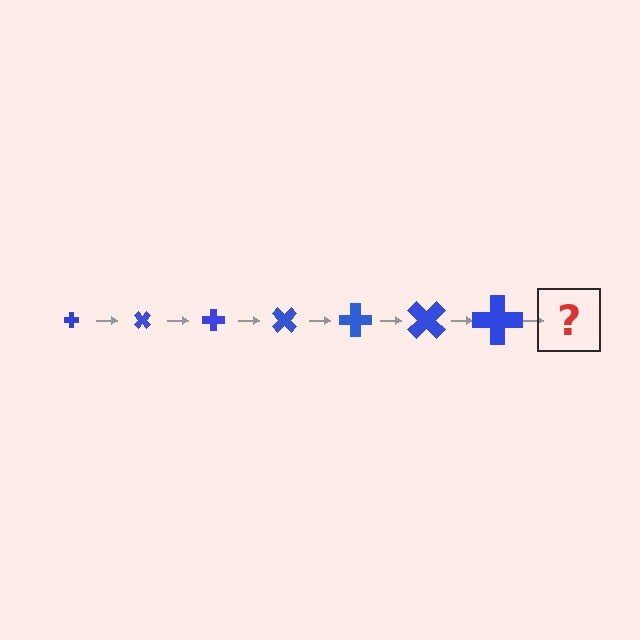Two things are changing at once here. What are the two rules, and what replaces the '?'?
The two rules are that the cross grows larger each step and it rotates 45 degrees each step. The '?' should be a cross, larger than the previous one and rotated 315 degrees from the start.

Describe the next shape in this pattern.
It should be a cross, larger than the previous one and rotated 315 degrees from the start.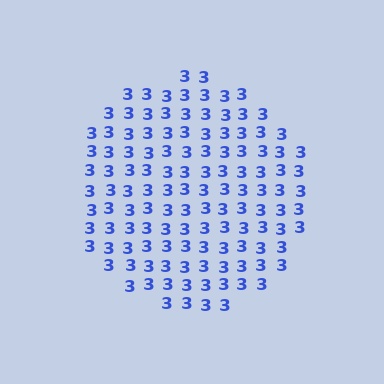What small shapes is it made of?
It is made of small digit 3's.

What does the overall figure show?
The overall figure shows a circle.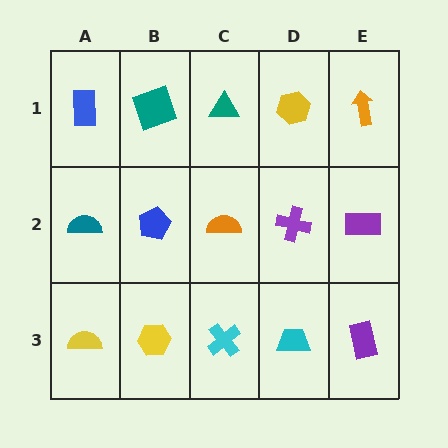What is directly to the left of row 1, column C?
A teal square.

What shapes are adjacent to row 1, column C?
An orange semicircle (row 2, column C), a teal square (row 1, column B), a yellow hexagon (row 1, column D).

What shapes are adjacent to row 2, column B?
A teal square (row 1, column B), a yellow hexagon (row 3, column B), a teal semicircle (row 2, column A), an orange semicircle (row 2, column C).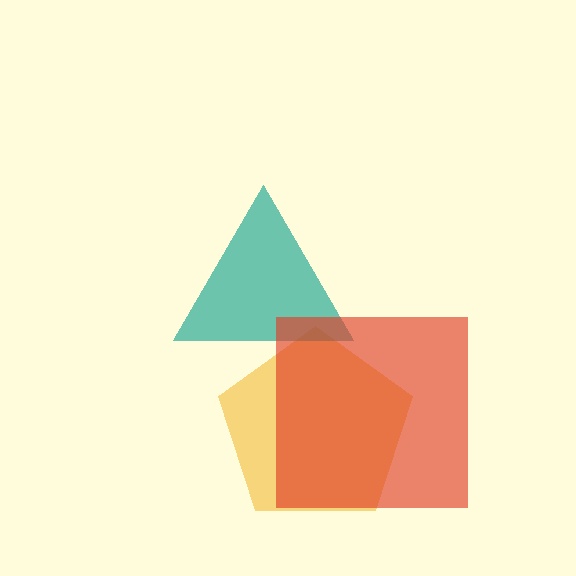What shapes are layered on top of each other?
The layered shapes are: a yellow pentagon, a teal triangle, a red square.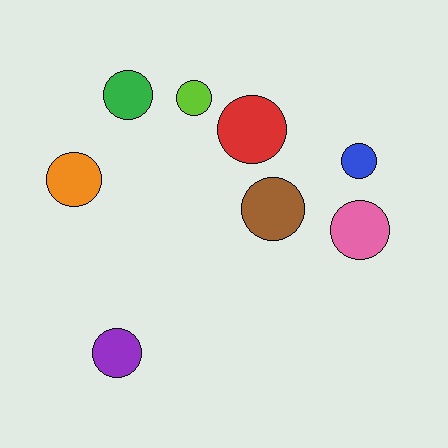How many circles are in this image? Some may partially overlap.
There are 8 circles.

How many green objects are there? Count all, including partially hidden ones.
There is 1 green object.